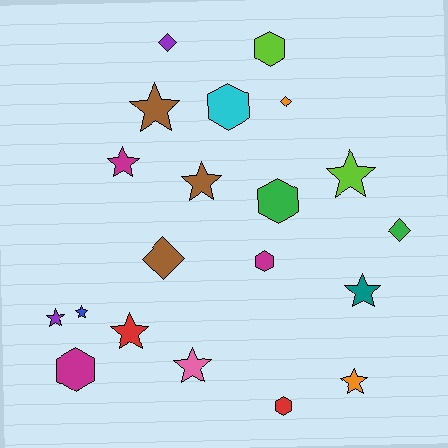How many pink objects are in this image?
There is 1 pink object.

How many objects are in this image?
There are 20 objects.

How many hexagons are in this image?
There are 6 hexagons.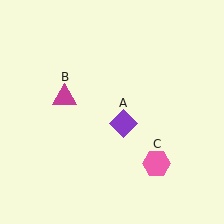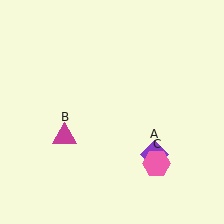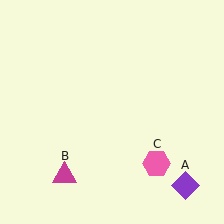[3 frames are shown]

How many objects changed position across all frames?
2 objects changed position: purple diamond (object A), magenta triangle (object B).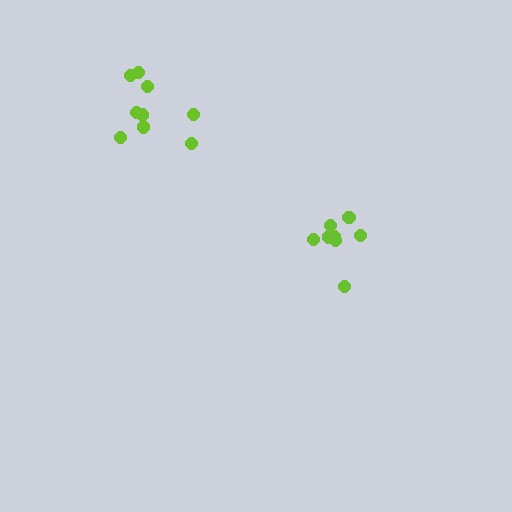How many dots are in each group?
Group 1: 9 dots, Group 2: 9 dots (18 total).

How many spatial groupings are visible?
There are 2 spatial groupings.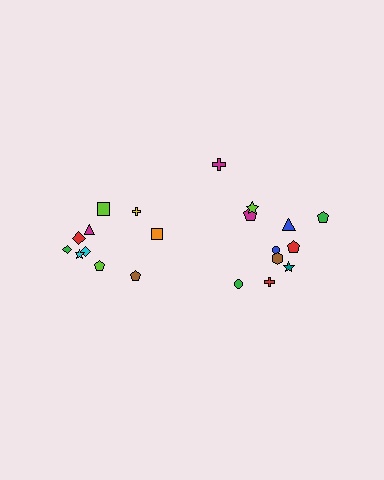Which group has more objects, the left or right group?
The right group.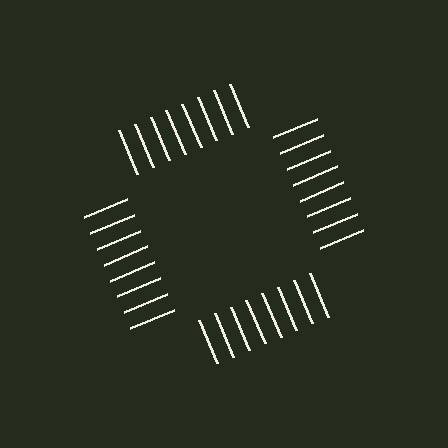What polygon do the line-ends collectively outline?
An illusory square — the line segments terminate on its edges but no continuous stroke is drawn.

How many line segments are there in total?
32 — 8 along each of the 4 edges.